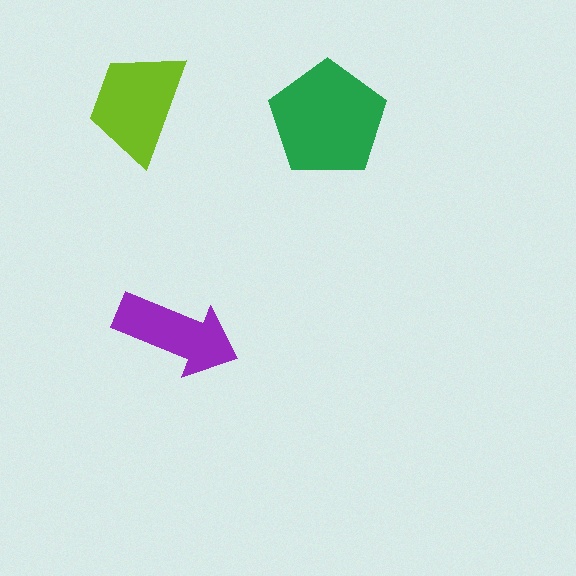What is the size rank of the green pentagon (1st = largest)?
1st.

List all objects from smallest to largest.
The purple arrow, the lime trapezoid, the green pentagon.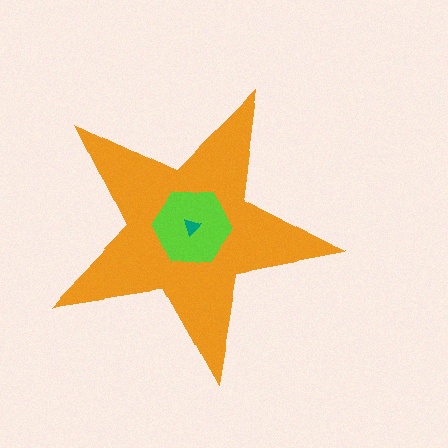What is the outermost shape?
The orange star.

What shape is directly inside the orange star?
The lime hexagon.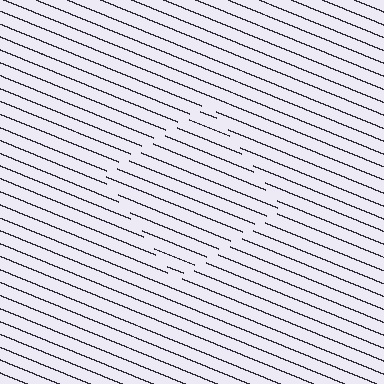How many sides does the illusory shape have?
4 sides — the line-ends trace a square.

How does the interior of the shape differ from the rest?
The interior of the shape contains the same grating, shifted by half a period — the contour is defined by the phase discontinuity where line-ends from the inner and outer gratings abut.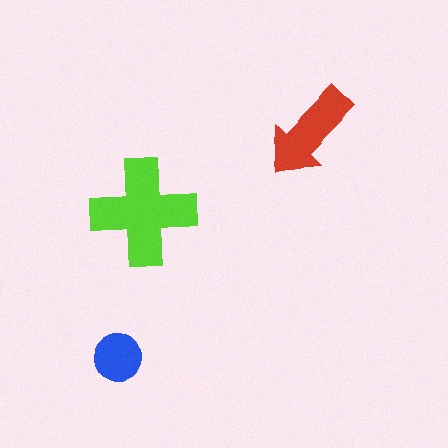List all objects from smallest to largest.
The blue circle, the red arrow, the lime cross.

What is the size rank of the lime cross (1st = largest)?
1st.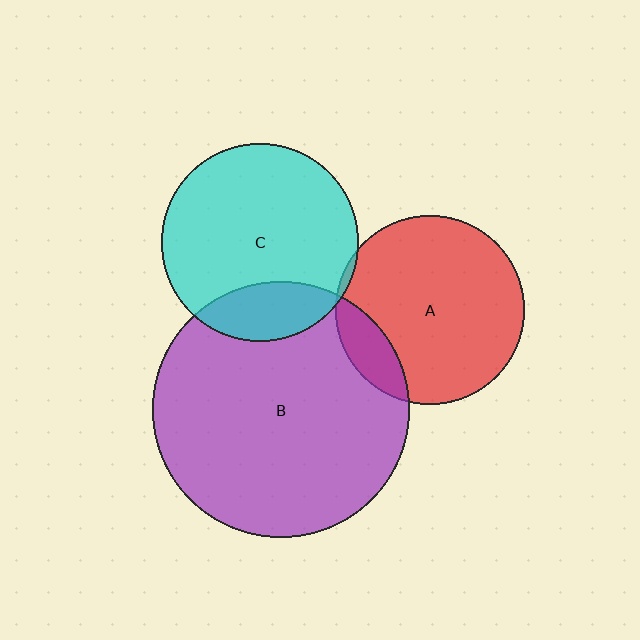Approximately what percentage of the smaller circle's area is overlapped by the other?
Approximately 5%.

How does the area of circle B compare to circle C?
Approximately 1.7 times.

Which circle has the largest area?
Circle B (purple).